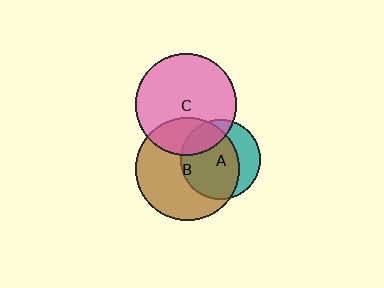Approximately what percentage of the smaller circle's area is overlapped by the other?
Approximately 20%.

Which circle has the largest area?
Circle B (brown).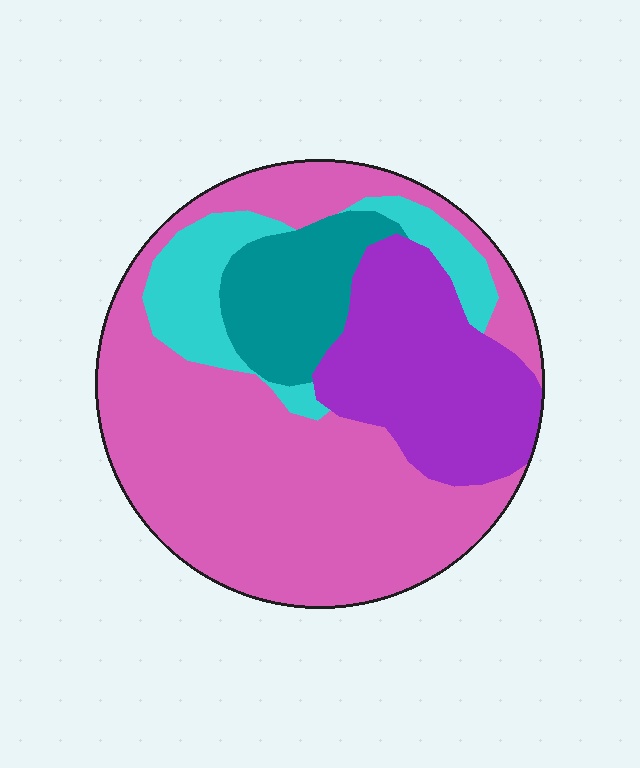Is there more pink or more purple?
Pink.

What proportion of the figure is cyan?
Cyan covers 12% of the figure.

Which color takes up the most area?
Pink, at roughly 55%.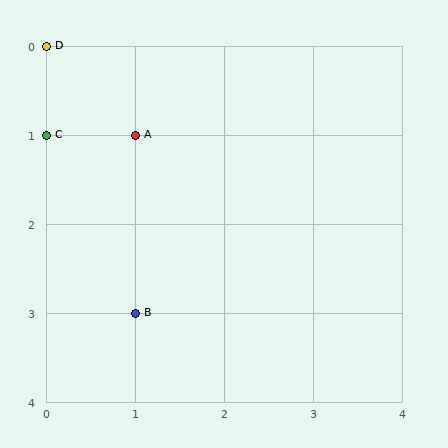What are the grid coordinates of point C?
Point C is at grid coordinates (0, 1).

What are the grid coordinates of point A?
Point A is at grid coordinates (1, 1).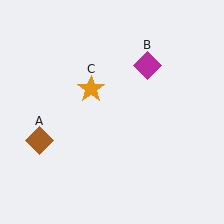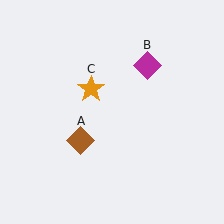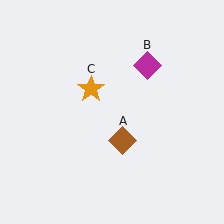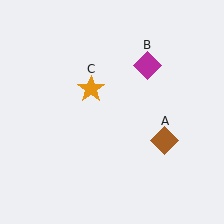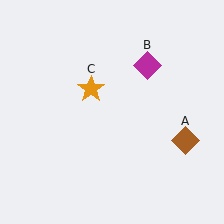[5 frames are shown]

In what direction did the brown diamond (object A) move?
The brown diamond (object A) moved right.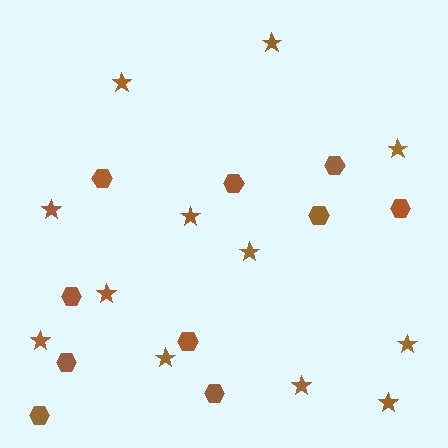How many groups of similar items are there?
There are 2 groups: one group of hexagons (10) and one group of stars (12).